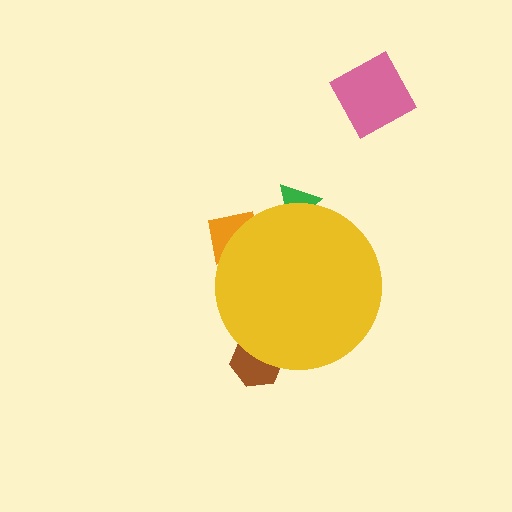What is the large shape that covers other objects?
A yellow circle.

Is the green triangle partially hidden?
Yes, the green triangle is partially hidden behind the yellow circle.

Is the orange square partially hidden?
Yes, the orange square is partially hidden behind the yellow circle.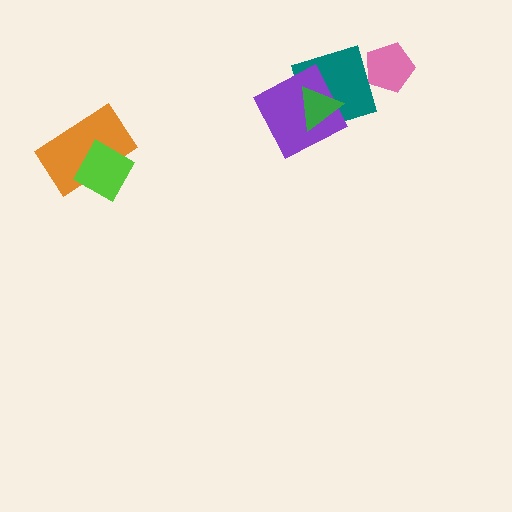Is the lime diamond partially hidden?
No, no other shape covers it.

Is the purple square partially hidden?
Yes, it is partially covered by another shape.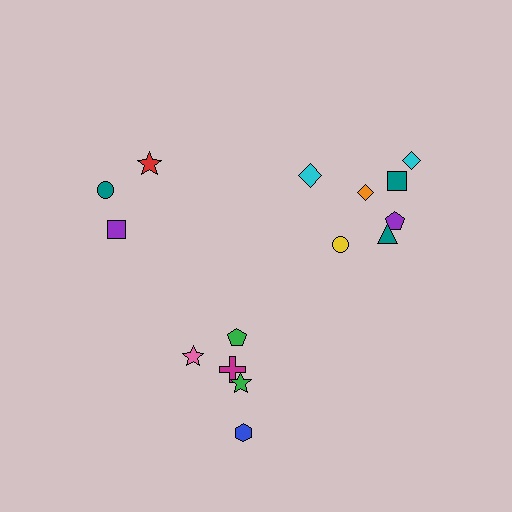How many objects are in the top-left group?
There are 3 objects.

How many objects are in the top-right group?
There are 7 objects.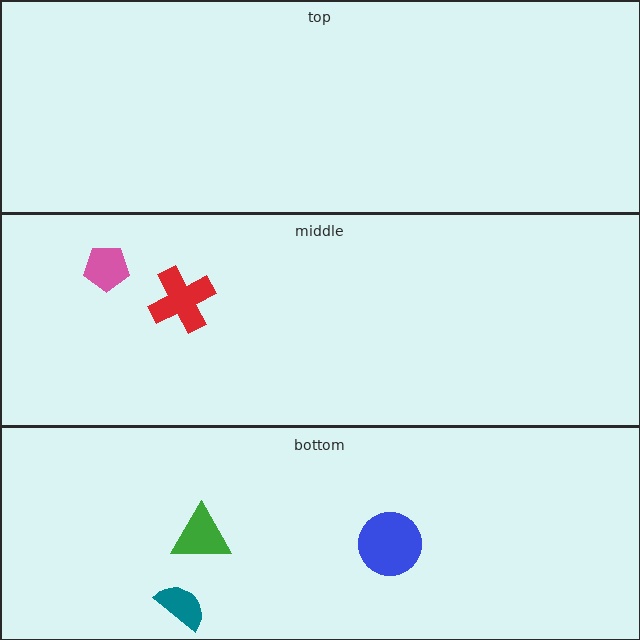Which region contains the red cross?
The middle region.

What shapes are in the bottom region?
The green triangle, the teal semicircle, the blue circle.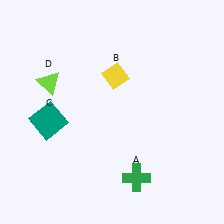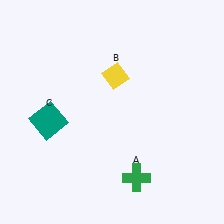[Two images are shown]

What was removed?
The lime triangle (D) was removed in Image 2.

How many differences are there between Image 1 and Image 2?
There is 1 difference between the two images.